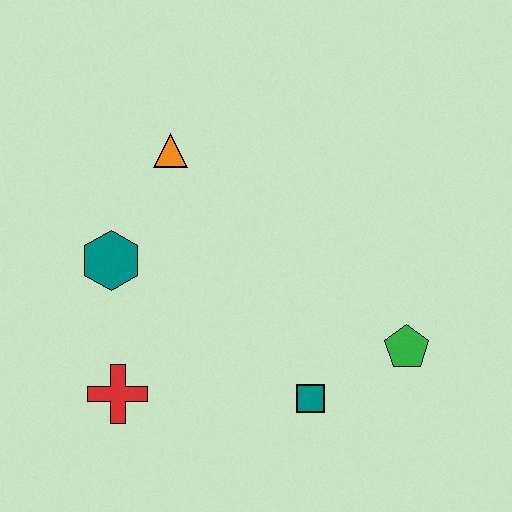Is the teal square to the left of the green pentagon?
Yes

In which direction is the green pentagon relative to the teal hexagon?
The green pentagon is to the right of the teal hexagon.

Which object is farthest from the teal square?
The orange triangle is farthest from the teal square.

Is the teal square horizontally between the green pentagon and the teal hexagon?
Yes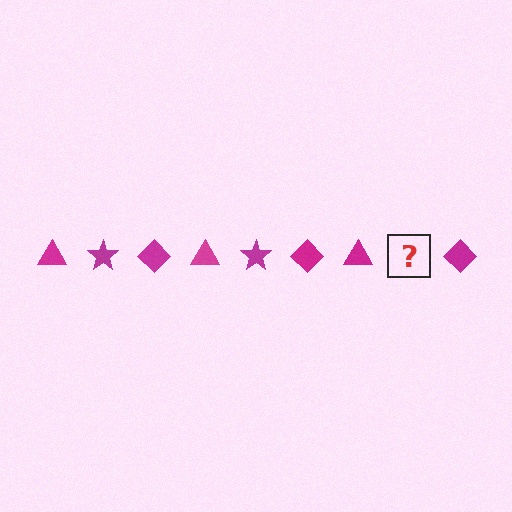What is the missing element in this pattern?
The missing element is a magenta star.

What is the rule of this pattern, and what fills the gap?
The rule is that the pattern cycles through triangle, star, diamond shapes in magenta. The gap should be filled with a magenta star.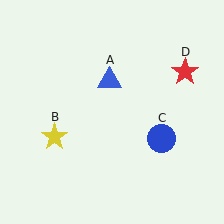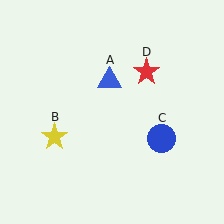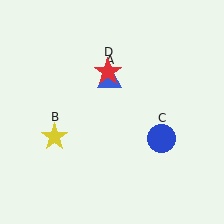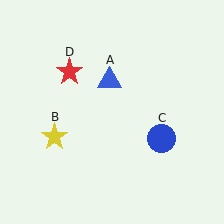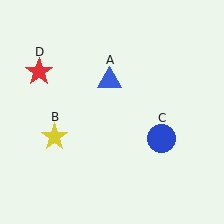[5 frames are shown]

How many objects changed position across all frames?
1 object changed position: red star (object D).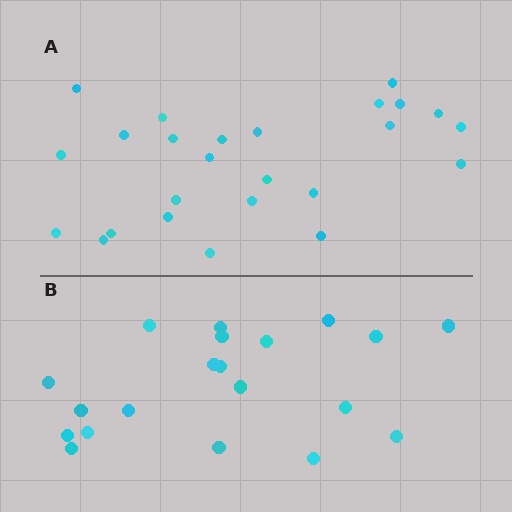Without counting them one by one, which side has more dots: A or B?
Region A (the top region) has more dots.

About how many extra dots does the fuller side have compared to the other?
Region A has about 5 more dots than region B.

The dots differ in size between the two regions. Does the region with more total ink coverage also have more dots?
No. Region B has more total ink coverage because its dots are larger, but region A actually contains more individual dots. Total area can be misleading — the number of items is what matters here.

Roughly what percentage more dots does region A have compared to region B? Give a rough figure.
About 25% more.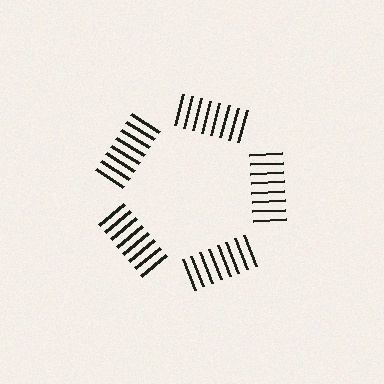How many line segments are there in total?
40 — 8 along each of the 5 edges.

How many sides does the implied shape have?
5 sides — the line-ends trace a pentagon.